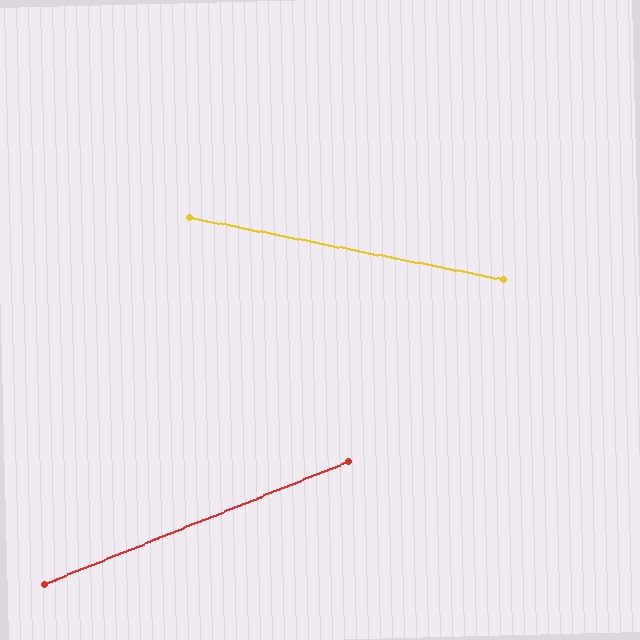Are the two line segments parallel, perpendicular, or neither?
Neither parallel nor perpendicular — they differ by about 33°.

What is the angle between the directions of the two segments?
Approximately 33 degrees.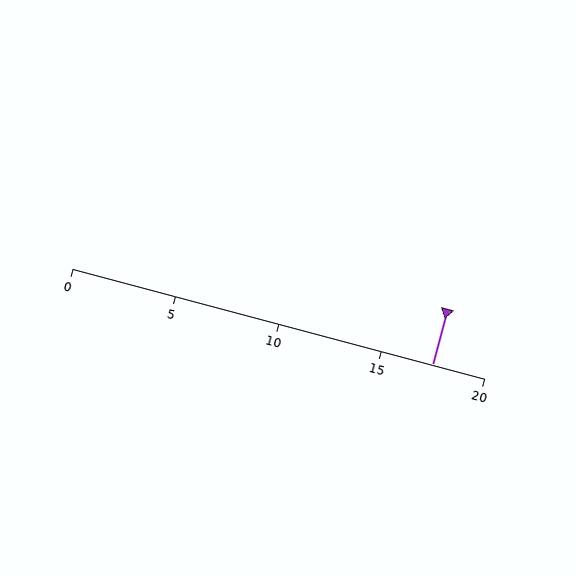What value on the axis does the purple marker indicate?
The marker indicates approximately 17.5.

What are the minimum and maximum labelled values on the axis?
The axis runs from 0 to 20.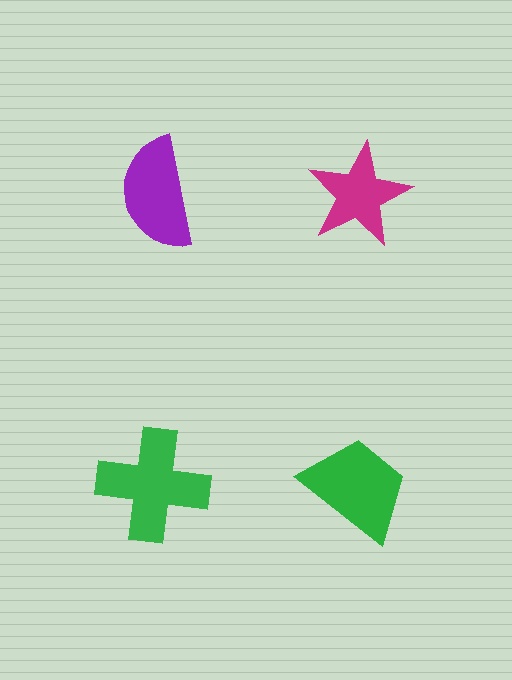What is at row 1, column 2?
A magenta star.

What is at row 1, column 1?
A purple semicircle.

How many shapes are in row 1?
2 shapes.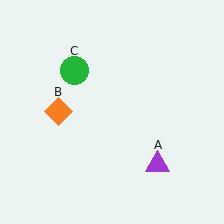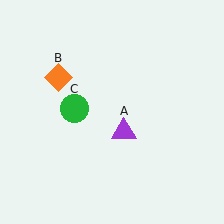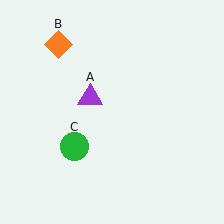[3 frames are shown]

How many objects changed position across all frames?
3 objects changed position: purple triangle (object A), orange diamond (object B), green circle (object C).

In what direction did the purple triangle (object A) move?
The purple triangle (object A) moved up and to the left.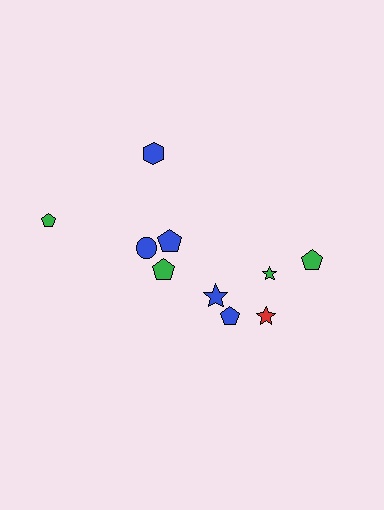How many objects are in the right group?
There are 6 objects.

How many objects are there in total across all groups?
There are 10 objects.